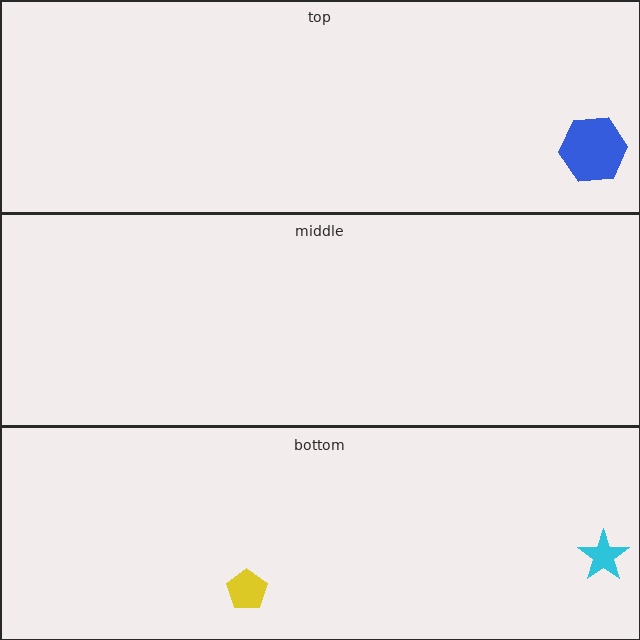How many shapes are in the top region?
1.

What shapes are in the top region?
The blue hexagon.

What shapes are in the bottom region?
The yellow pentagon, the cyan star.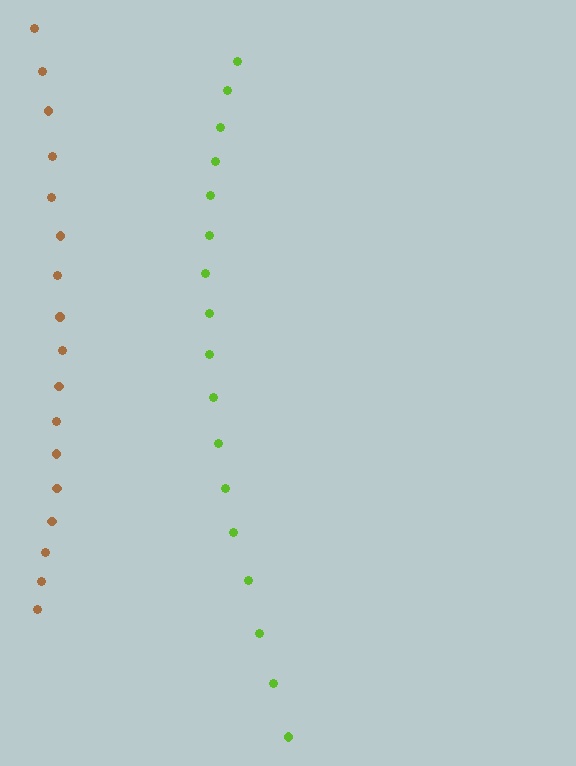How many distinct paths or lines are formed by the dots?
There are 2 distinct paths.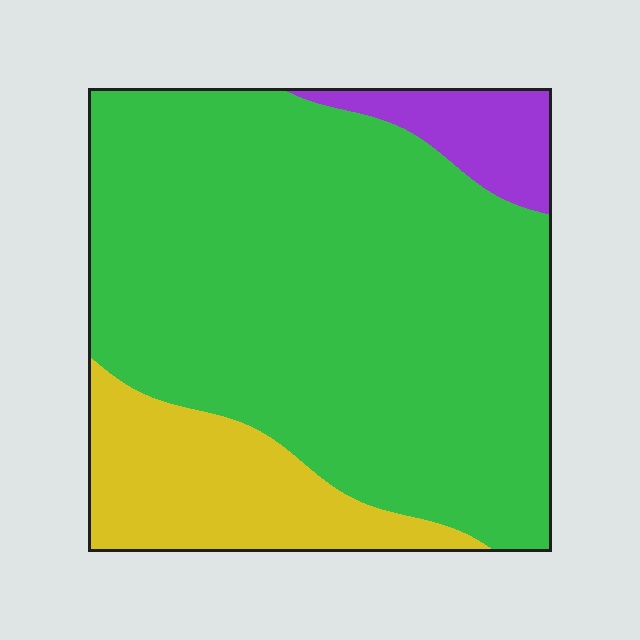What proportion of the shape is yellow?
Yellow covers about 20% of the shape.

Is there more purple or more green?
Green.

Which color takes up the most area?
Green, at roughly 75%.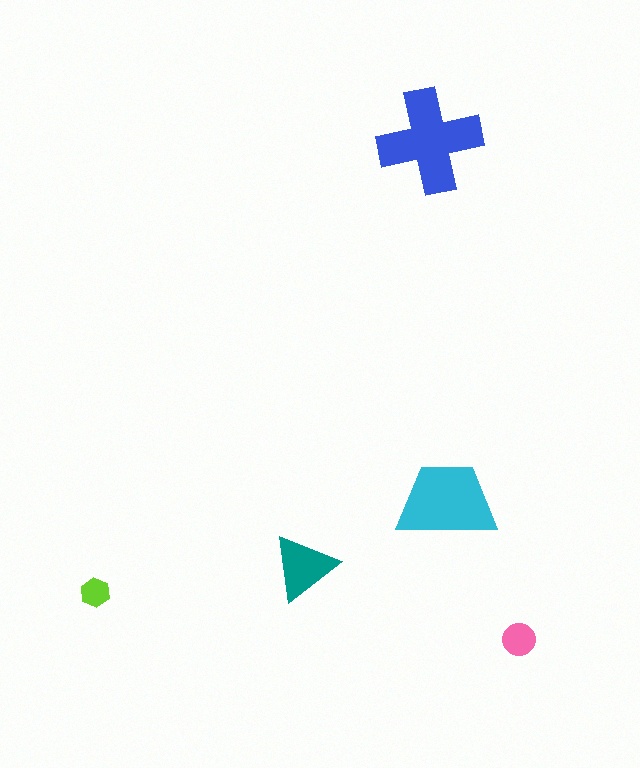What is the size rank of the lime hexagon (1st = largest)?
5th.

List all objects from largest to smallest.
The blue cross, the cyan trapezoid, the teal triangle, the pink circle, the lime hexagon.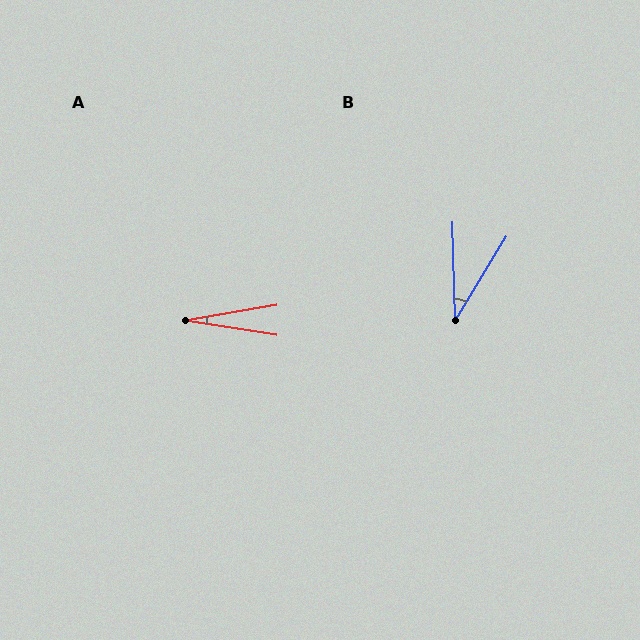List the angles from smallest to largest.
A (18°), B (33°).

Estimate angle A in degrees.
Approximately 18 degrees.